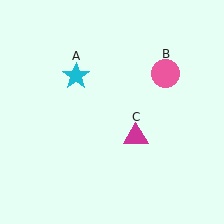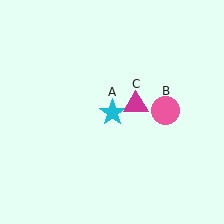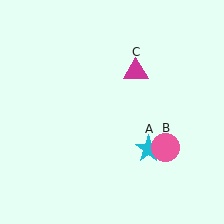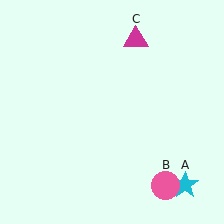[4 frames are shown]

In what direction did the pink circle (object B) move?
The pink circle (object B) moved down.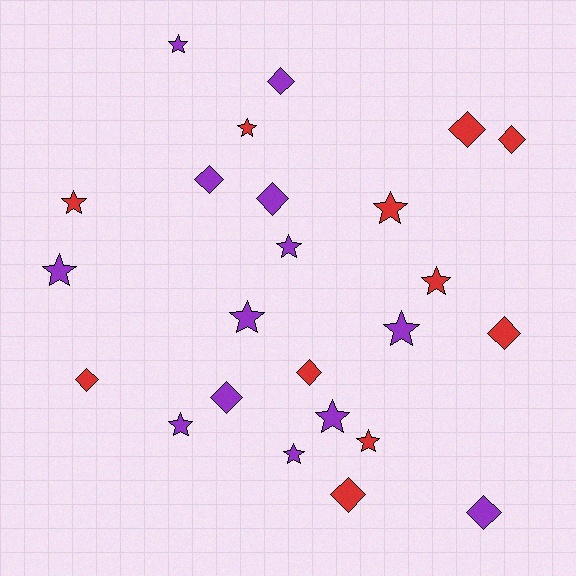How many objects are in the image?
There are 24 objects.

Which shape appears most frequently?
Star, with 13 objects.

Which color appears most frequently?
Purple, with 13 objects.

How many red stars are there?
There are 5 red stars.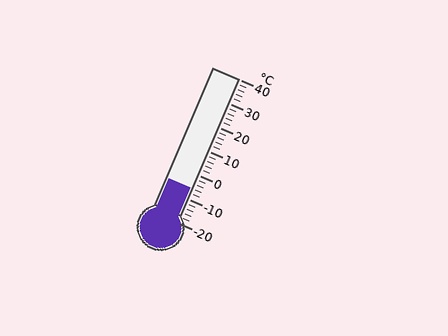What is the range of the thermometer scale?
The thermometer scale ranges from -20°C to 40°C.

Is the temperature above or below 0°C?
The temperature is below 0°C.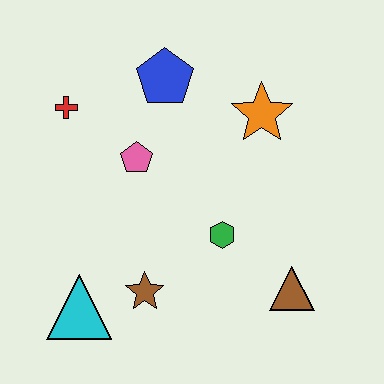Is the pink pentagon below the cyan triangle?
No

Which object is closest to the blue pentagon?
The pink pentagon is closest to the blue pentagon.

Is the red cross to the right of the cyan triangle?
No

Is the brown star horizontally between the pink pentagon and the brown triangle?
Yes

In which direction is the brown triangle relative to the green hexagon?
The brown triangle is to the right of the green hexagon.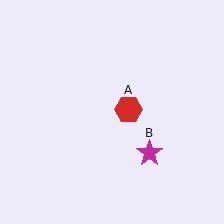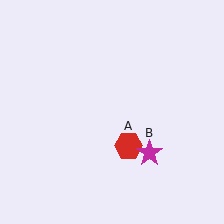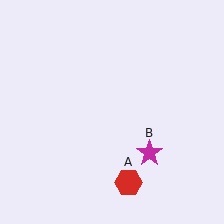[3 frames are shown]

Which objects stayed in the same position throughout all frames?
Magenta star (object B) remained stationary.